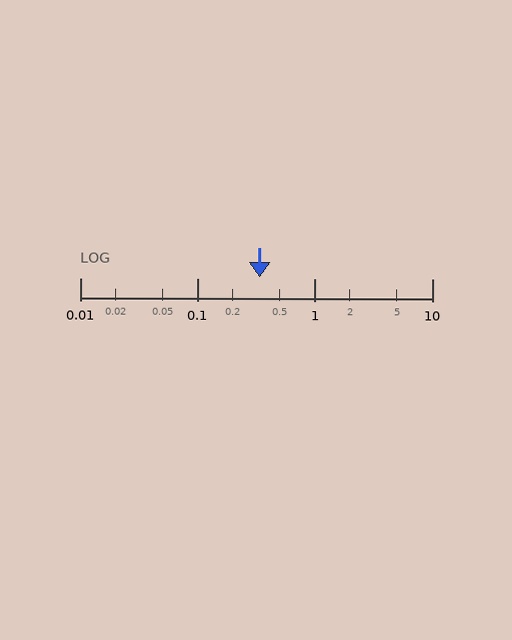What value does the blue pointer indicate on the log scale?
The pointer indicates approximately 0.34.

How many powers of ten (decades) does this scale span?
The scale spans 3 decades, from 0.01 to 10.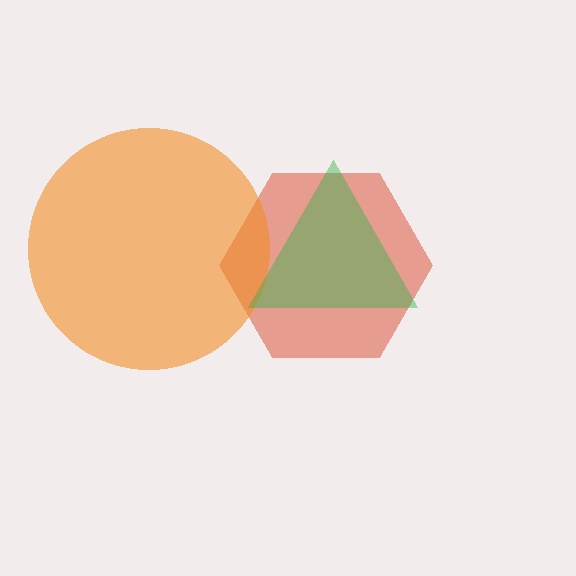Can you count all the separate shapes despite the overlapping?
Yes, there are 3 separate shapes.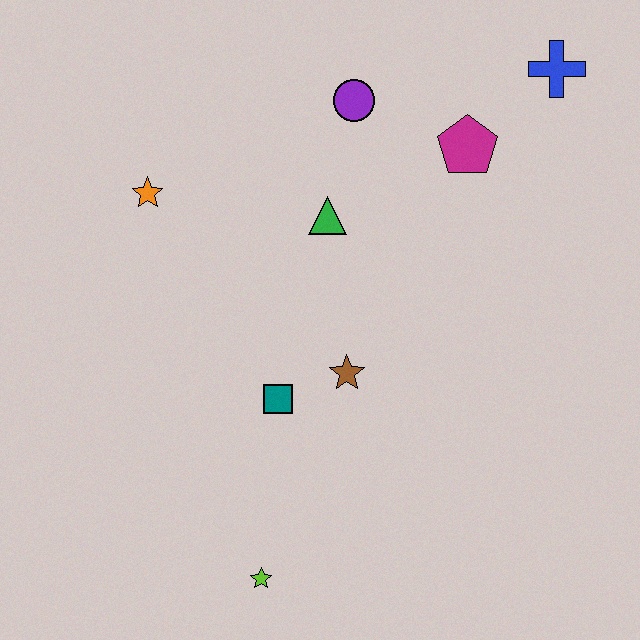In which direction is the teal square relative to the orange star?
The teal square is below the orange star.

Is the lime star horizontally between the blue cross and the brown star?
No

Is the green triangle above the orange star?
No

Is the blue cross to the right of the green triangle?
Yes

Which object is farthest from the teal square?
The blue cross is farthest from the teal square.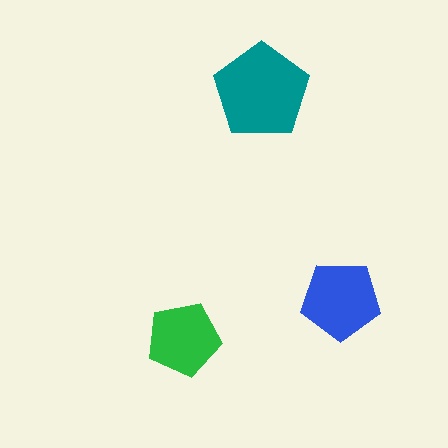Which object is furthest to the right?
The blue pentagon is rightmost.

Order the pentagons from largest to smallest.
the teal one, the blue one, the green one.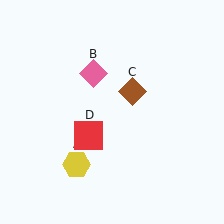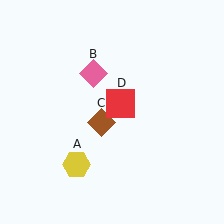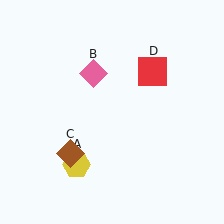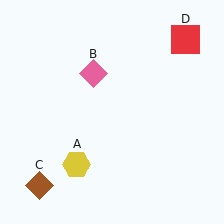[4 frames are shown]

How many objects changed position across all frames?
2 objects changed position: brown diamond (object C), red square (object D).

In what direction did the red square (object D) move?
The red square (object D) moved up and to the right.